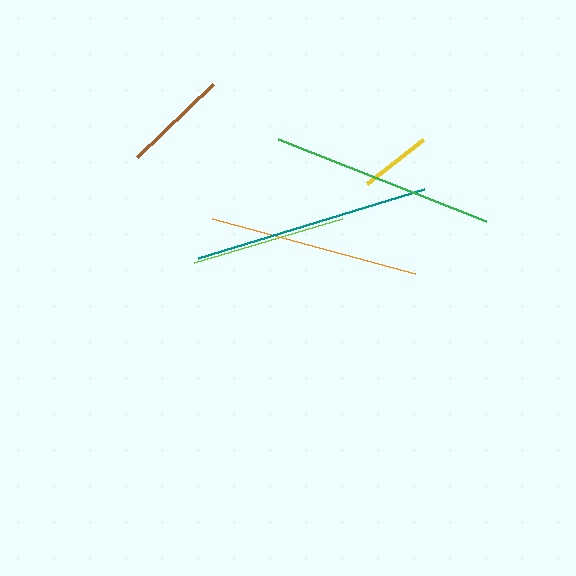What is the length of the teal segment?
The teal segment is approximately 237 pixels long.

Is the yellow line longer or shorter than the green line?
The green line is longer than the yellow line.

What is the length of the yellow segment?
The yellow segment is approximately 71 pixels long.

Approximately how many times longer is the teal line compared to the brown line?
The teal line is approximately 2.2 times the length of the brown line.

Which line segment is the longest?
The teal line is the longest at approximately 237 pixels.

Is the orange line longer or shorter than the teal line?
The teal line is longer than the orange line.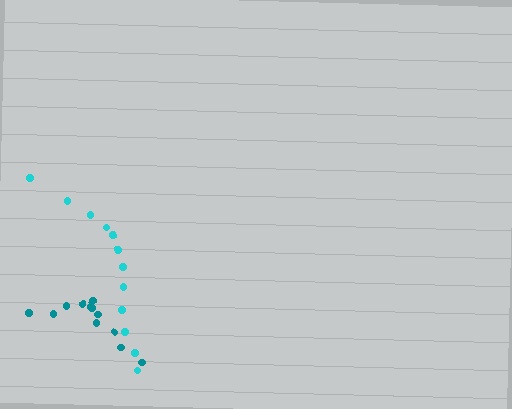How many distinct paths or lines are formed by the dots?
There are 2 distinct paths.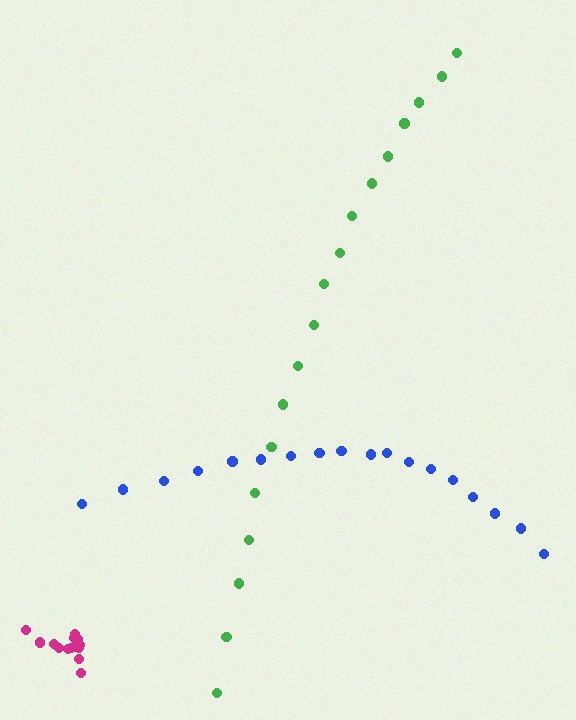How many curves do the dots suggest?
There are 3 distinct paths.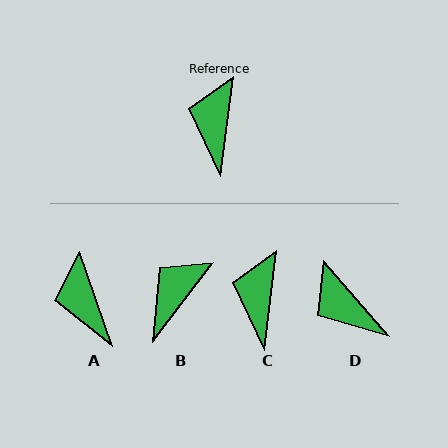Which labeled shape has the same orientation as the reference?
C.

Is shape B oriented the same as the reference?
No, it is off by about 30 degrees.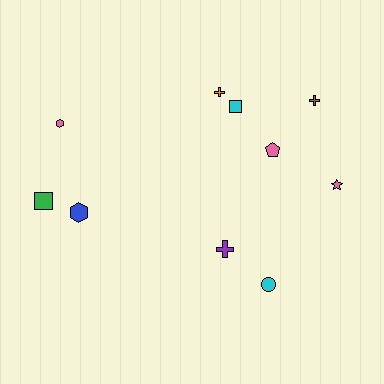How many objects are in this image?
There are 10 objects.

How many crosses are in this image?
There are 3 crosses.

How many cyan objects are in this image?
There are 2 cyan objects.